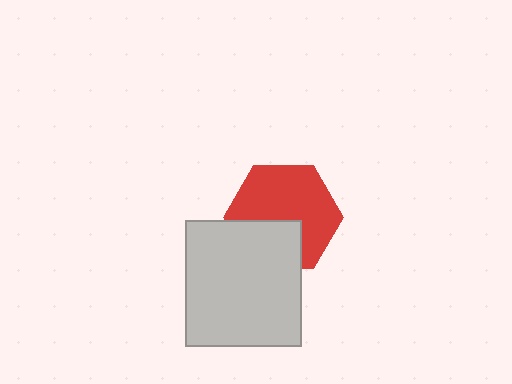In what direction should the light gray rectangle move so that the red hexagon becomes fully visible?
The light gray rectangle should move down. That is the shortest direction to clear the overlap and leave the red hexagon fully visible.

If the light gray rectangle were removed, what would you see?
You would see the complete red hexagon.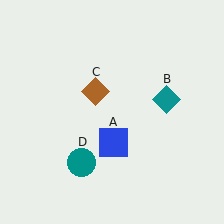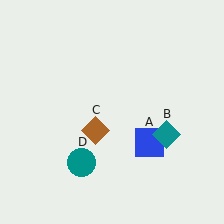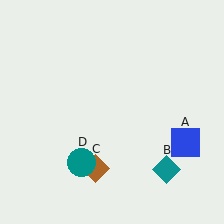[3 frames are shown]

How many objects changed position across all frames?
3 objects changed position: blue square (object A), teal diamond (object B), brown diamond (object C).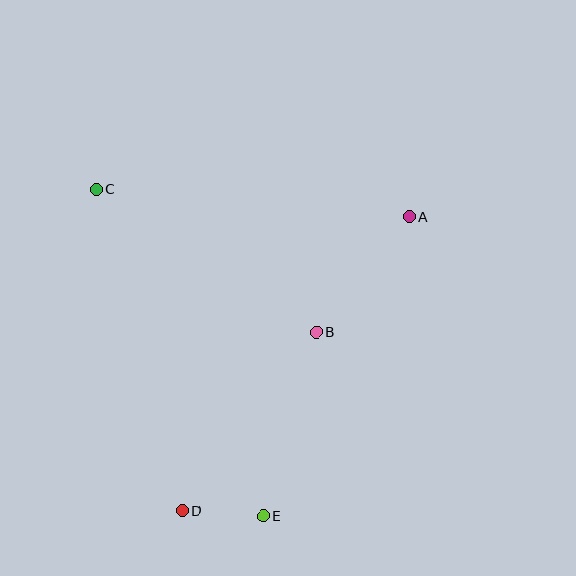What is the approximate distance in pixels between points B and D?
The distance between B and D is approximately 223 pixels.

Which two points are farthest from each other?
Points A and D are farthest from each other.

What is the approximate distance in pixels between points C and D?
The distance between C and D is approximately 332 pixels.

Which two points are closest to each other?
Points D and E are closest to each other.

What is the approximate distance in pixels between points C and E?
The distance between C and E is approximately 367 pixels.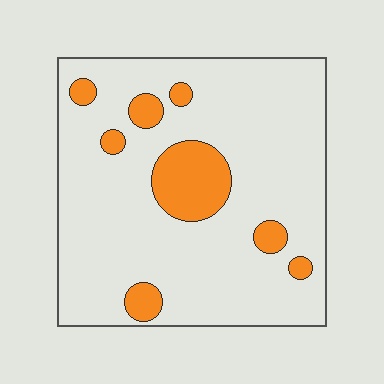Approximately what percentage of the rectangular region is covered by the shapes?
Approximately 15%.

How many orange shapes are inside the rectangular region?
8.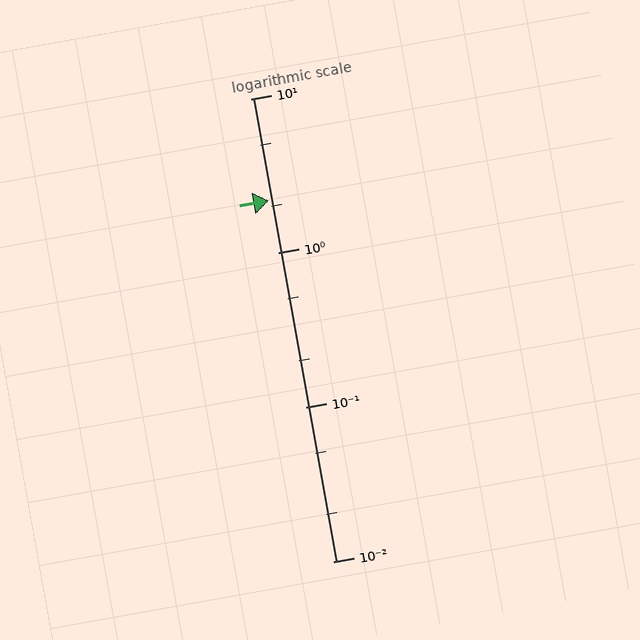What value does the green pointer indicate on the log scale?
The pointer indicates approximately 2.2.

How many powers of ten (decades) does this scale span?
The scale spans 3 decades, from 0.01 to 10.